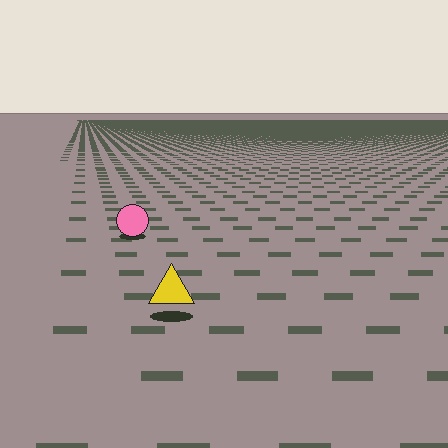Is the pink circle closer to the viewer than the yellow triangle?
No. The yellow triangle is closer — you can tell from the texture gradient: the ground texture is coarser near it.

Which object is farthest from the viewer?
The pink circle is farthest from the viewer. It appears smaller and the ground texture around it is denser.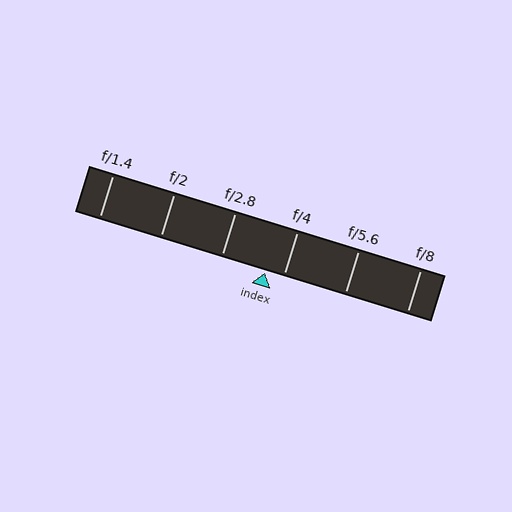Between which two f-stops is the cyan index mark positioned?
The index mark is between f/2.8 and f/4.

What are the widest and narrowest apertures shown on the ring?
The widest aperture shown is f/1.4 and the narrowest is f/8.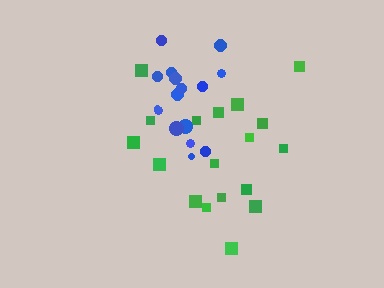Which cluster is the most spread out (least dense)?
Green.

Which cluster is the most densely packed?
Blue.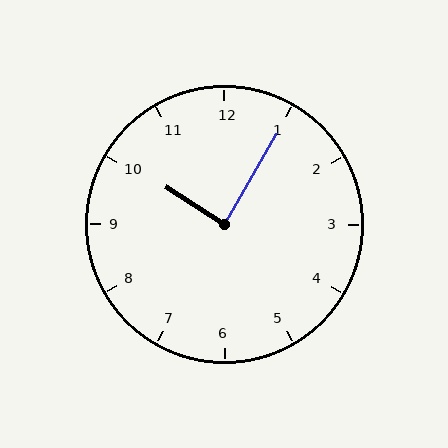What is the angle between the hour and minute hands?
Approximately 88 degrees.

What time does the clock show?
10:05.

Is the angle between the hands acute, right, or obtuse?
It is right.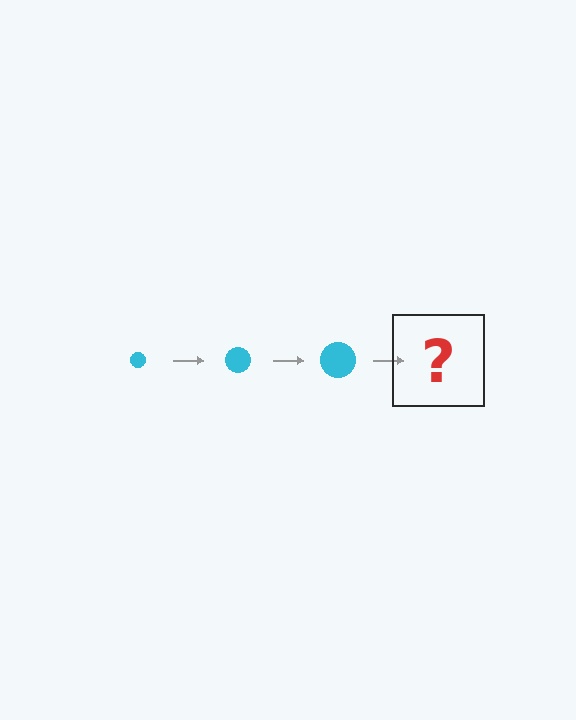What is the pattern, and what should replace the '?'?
The pattern is that the circle gets progressively larger each step. The '?' should be a cyan circle, larger than the previous one.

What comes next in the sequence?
The next element should be a cyan circle, larger than the previous one.